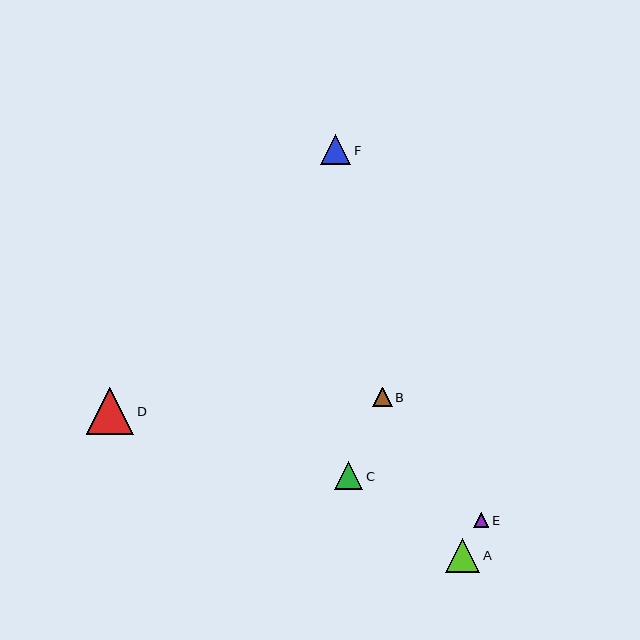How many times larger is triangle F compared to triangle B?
Triangle F is approximately 1.6 times the size of triangle B.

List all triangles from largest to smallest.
From largest to smallest: D, A, F, C, B, E.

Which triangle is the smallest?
Triangle E is the smallest with a size of approximately 15 pixels.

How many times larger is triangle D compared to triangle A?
Triangle D is approximately 1.4 times the size of triangle A.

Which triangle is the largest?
Triangle D is the largest with a size of approximately 47 pixels.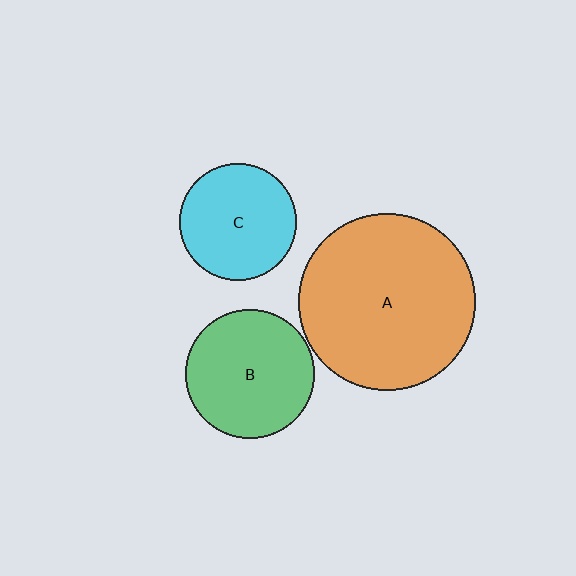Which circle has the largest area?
Circle A (orange).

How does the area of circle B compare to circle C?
Approximately 1.2 times.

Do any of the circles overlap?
No, none of the circles overlap.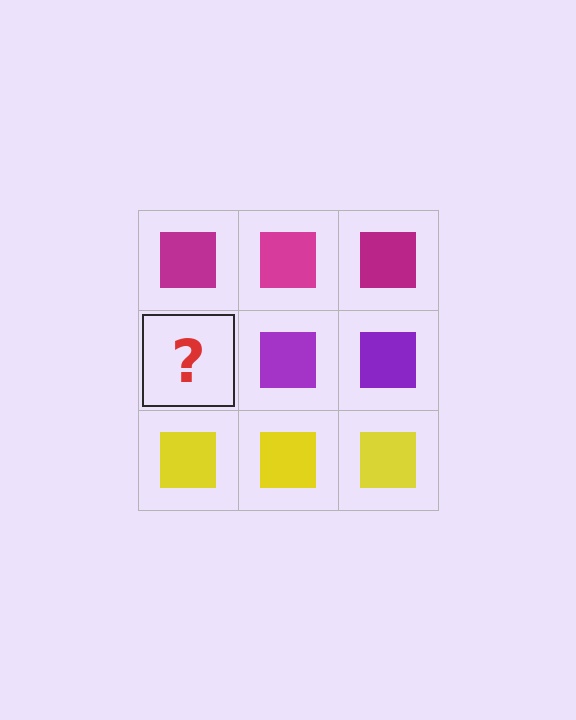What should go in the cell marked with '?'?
The missing cell should contain a purple square.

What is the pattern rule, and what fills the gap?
The rule is that each row has a consistent color. The gap should be filled with a purple square.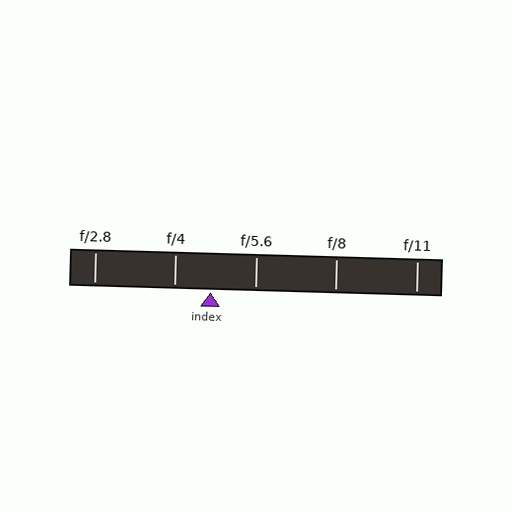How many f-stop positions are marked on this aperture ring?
There are 5 f-stop positions marked.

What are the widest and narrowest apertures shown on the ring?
The widest aperture shown is f/2.8 and the narrowest is f/11.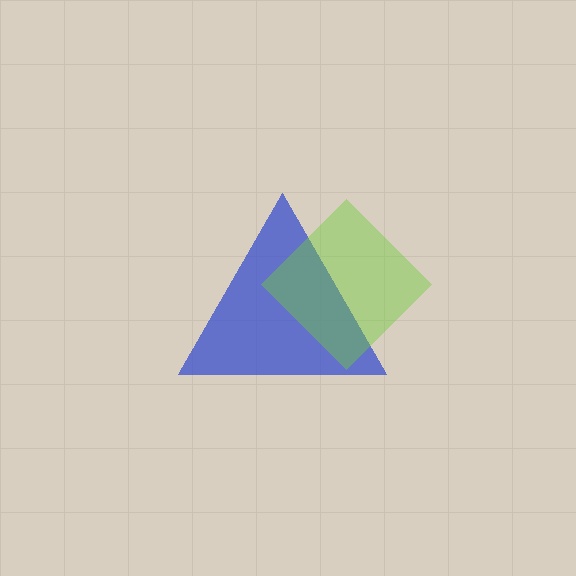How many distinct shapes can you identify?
There are 2 distinct shapes: a blue triangle, a lime diamond.